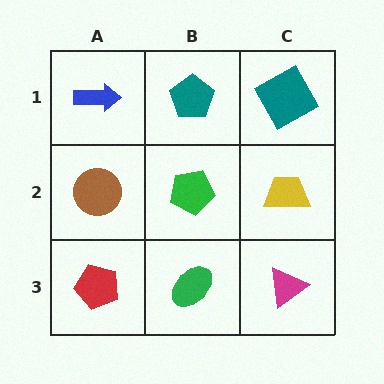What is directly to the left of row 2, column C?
A green pentagon.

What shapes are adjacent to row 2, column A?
A blue arrow (row 1, column A), a red pentagon (row 3, column A), a green pentagon (row 2, column B).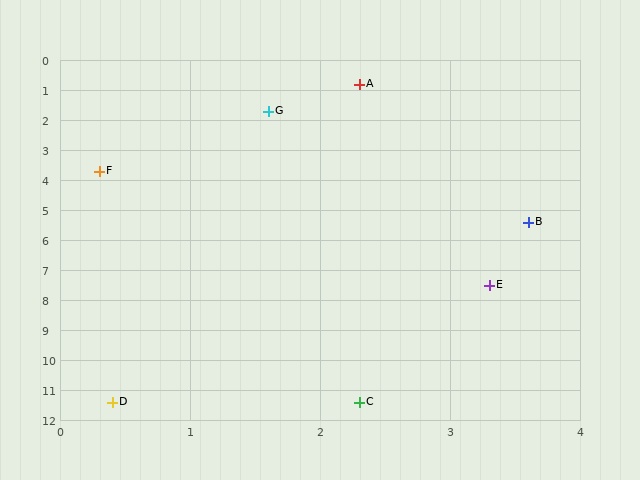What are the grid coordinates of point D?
Point D is at approximately (0.4, 11.4).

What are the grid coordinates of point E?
Point E is at approximately (3.3, 7.5).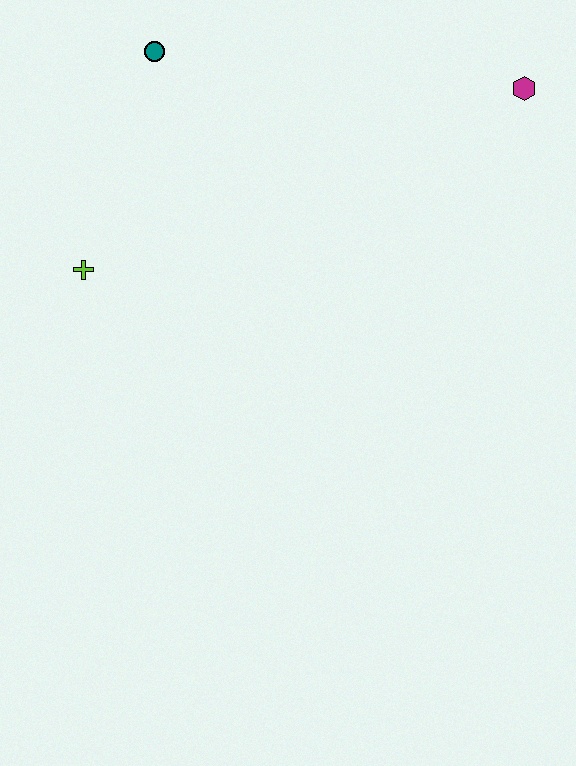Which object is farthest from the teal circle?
The magenta hexagon is farthest from the teal circle.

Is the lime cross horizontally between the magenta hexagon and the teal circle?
No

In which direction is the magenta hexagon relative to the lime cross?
The magenta hexagon is to the right of the lime cross.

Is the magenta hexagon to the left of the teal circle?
No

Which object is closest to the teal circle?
The lime cross is closest to the teal circle.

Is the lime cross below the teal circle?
Yes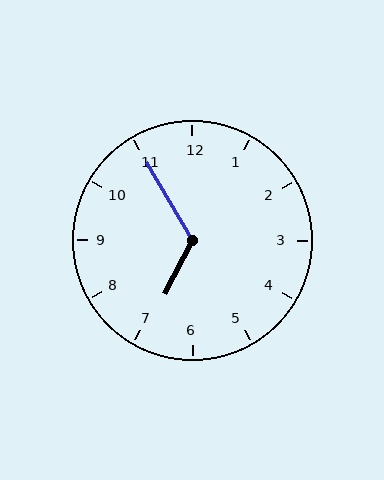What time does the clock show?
6:55.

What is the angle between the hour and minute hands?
Approximately 122 degrees.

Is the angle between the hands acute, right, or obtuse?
It is obtuse.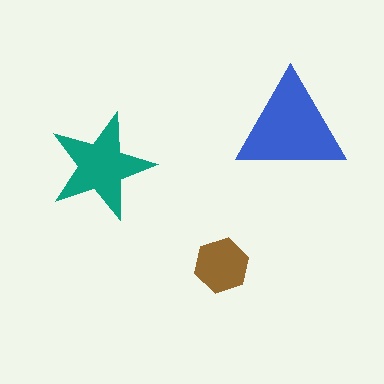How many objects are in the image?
There are 3 objects in the image.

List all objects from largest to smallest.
The blue triangle, the teal star, the brown hexagon.